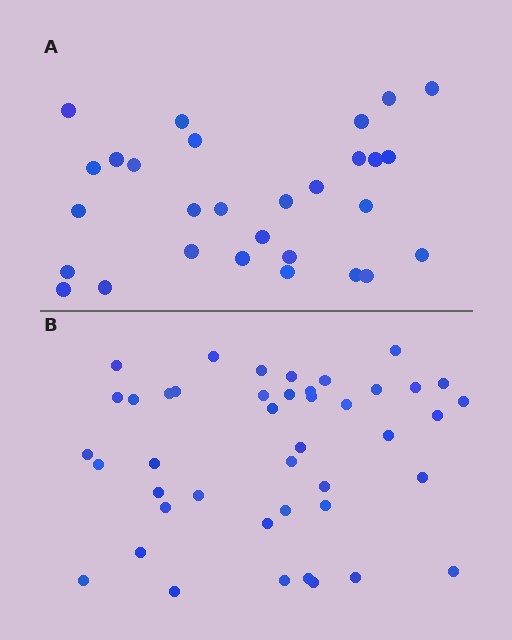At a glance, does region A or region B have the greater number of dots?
Region B (the bottom region) has more dots.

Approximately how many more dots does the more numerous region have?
Region B has approximately 15 more dots than region A.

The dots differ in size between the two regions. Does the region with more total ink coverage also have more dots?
No. Region A has more total ink coverage because its dots are larger, but region B actually contains more individual dots. Total area can be misleading — the number of items is what matters here.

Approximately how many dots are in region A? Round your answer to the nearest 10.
About 30 dots. (The exact count is 29, which rounds to 30.)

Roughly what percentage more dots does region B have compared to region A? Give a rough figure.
About 50% more.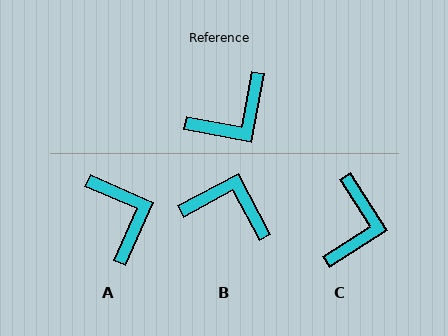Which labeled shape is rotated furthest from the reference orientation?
B, about 128 degrees away.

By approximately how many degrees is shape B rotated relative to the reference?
Approximately 128 degrees counter-clockwise.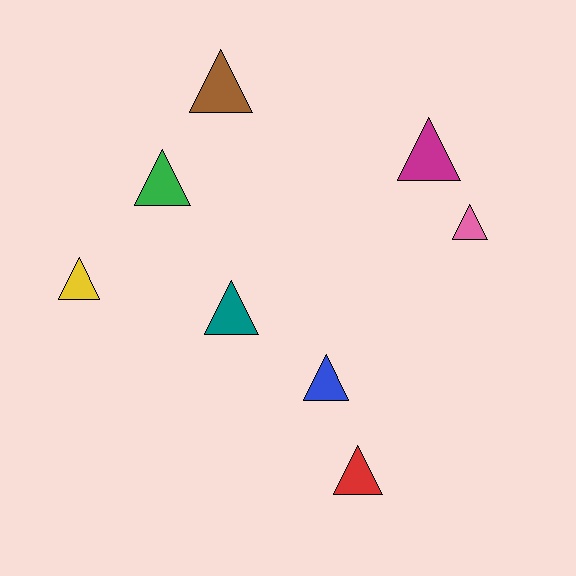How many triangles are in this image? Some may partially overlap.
There are 8 triangles.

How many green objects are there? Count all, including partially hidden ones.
There is 1 green object.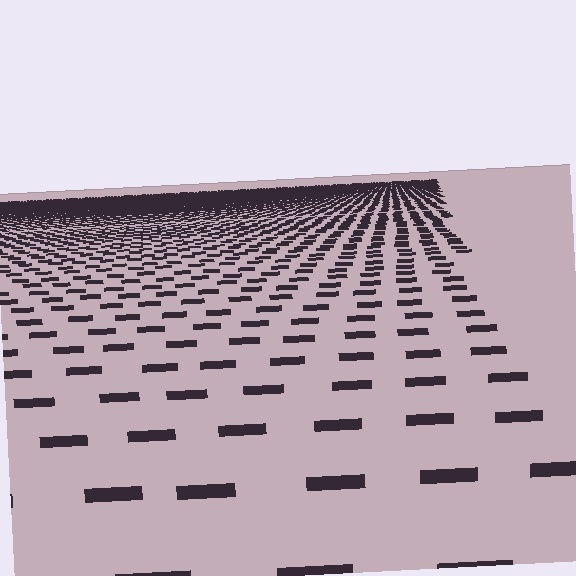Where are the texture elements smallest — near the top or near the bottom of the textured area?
Near the top.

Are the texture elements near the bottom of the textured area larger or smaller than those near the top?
Larger. Near the bottom, elements are closer to the viewer and appear at a bigger on-screen size.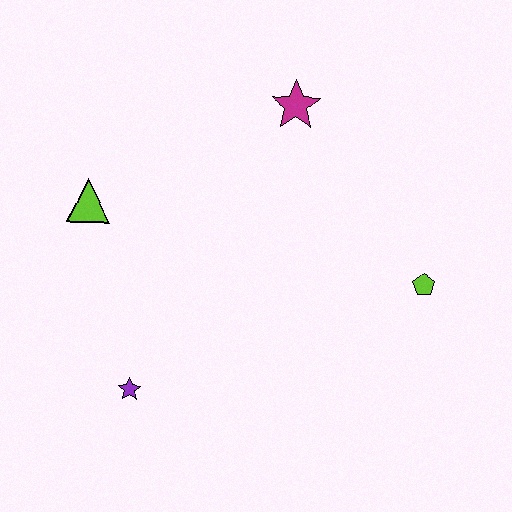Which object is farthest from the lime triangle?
The lime pentagon is farthest from the lime triangle.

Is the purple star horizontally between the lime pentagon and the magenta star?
No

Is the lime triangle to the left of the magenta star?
Yes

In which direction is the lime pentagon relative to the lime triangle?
The lime pentagon is to the right of the lime triangle.